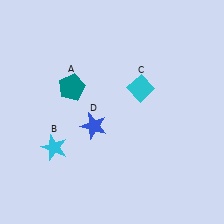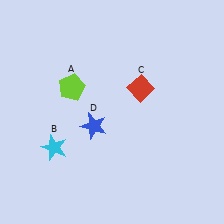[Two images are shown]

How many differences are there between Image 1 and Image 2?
There are 2 differences between the two images.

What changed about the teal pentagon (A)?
In Image 1, A is teal. In Image 2, it changed to lime.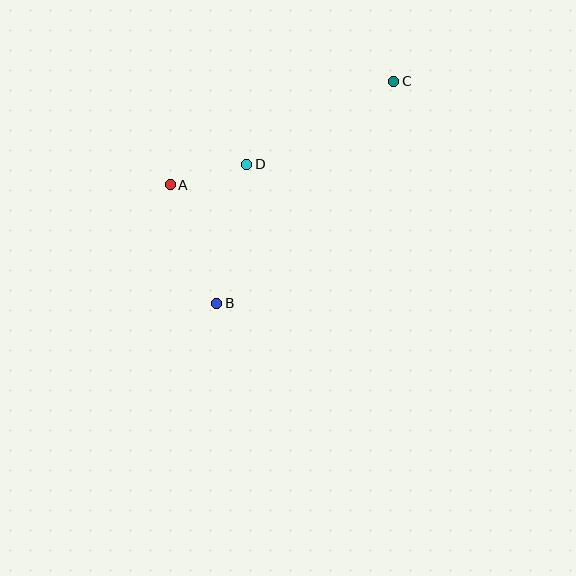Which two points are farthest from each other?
Points B and C are farthest from each other.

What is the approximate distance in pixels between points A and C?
The distance between A and C is approximately 246 pixels.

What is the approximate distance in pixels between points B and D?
The distance between B and D is approximately 142 pixels.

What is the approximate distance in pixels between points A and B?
The distance between A and B is approximately 127 pixels.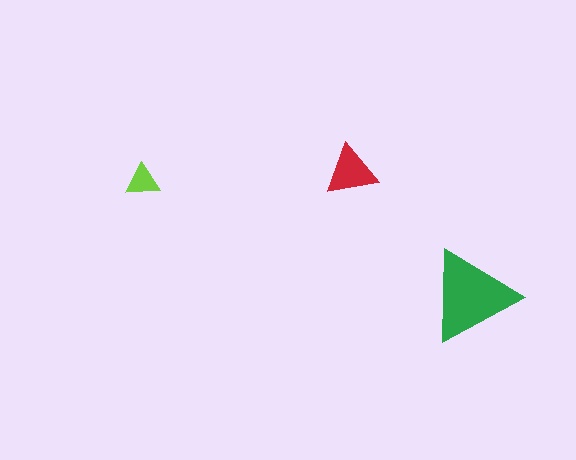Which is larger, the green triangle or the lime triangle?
The green one.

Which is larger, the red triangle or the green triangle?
The green one.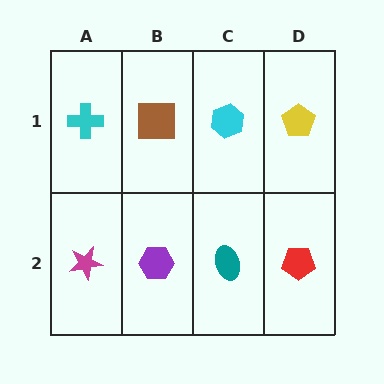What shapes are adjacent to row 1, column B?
A purple hexagon (row 2, column B), a cyan cross (row 1, column A), a cyan hexagon (row 1, column C).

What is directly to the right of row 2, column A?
A purple hexagon.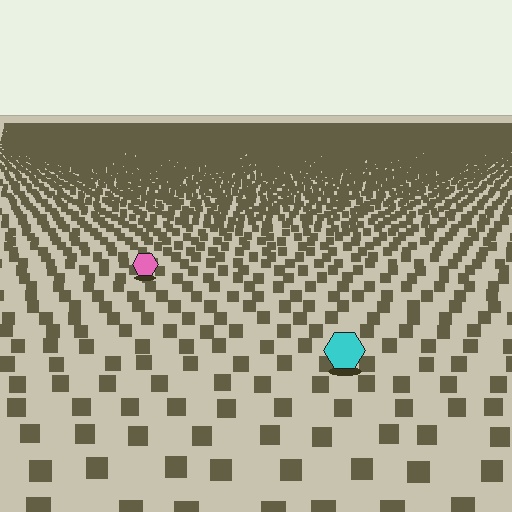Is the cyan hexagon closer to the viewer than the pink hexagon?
Yes. The cyan hexagon is closer — you can tell from the texture gradient: the ground texture is coarser near it.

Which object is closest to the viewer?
The cyan hexagon is closest. The texture marks near it are larger and more spread out.